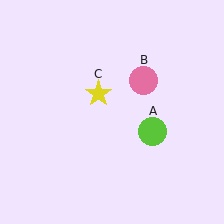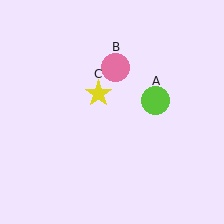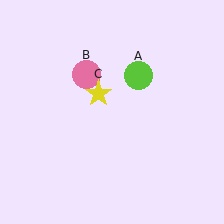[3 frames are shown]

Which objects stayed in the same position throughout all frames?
Yellow star (object C) remained stationary.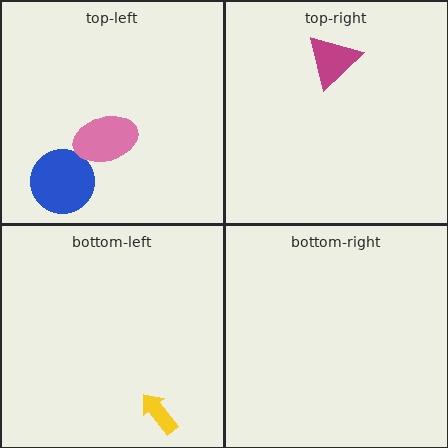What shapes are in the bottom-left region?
The yellow arrow.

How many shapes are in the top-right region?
1.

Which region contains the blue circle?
The top-left region.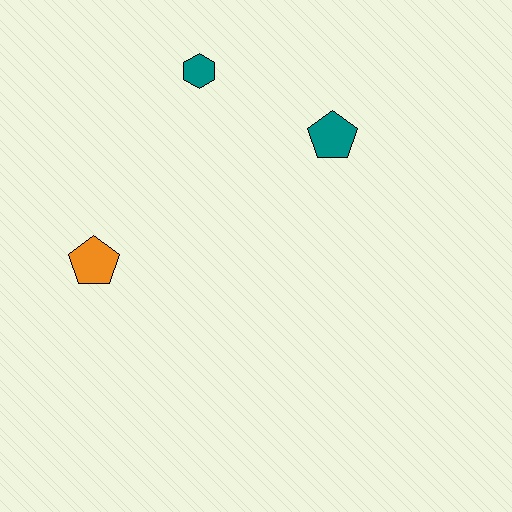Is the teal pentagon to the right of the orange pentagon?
Yes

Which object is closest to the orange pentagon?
The teal hexagon is closest to the orange pentagon.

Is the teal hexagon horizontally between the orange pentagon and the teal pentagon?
Yes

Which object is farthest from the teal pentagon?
The orange pentagon is farthest from the teal pentagon.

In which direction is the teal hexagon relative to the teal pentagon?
The teal hexagon is to the left of the teal pentagon.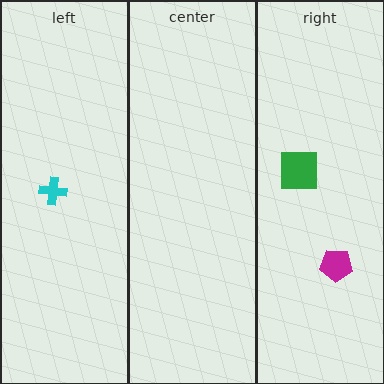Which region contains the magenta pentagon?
The right region.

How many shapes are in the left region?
1.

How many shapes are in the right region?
2.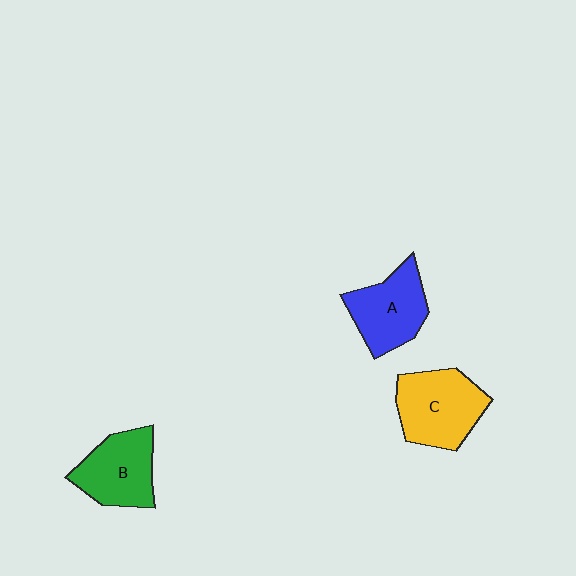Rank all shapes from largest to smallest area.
From largest to smallest: C (yellow), B (green), A (blue).